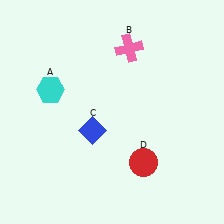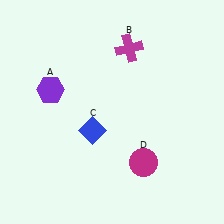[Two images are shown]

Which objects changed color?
A changed from cyan to purple. B changed from pink to magenta. D changed from red to magenta.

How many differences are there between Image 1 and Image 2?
There are 3 differences between the two images.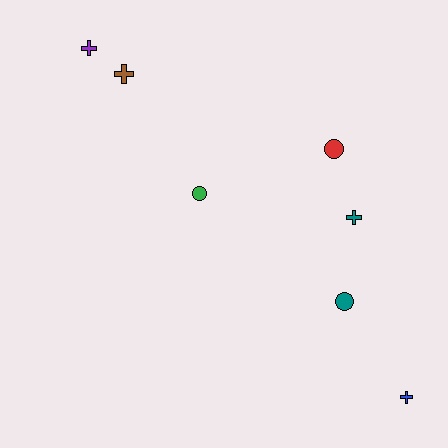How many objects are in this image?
There are 7 objects.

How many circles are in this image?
There are 3 circles.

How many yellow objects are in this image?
There are no yellow objects.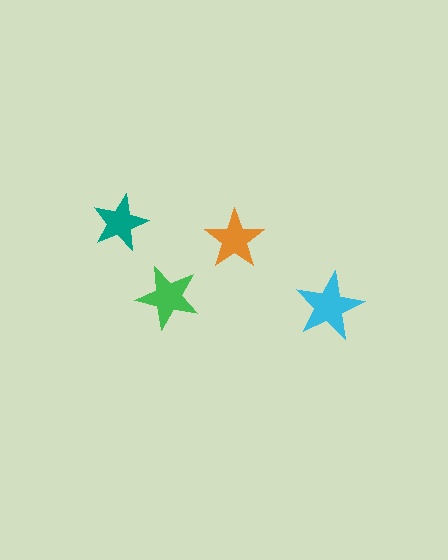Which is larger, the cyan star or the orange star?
The cyan one.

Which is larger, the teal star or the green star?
The green one.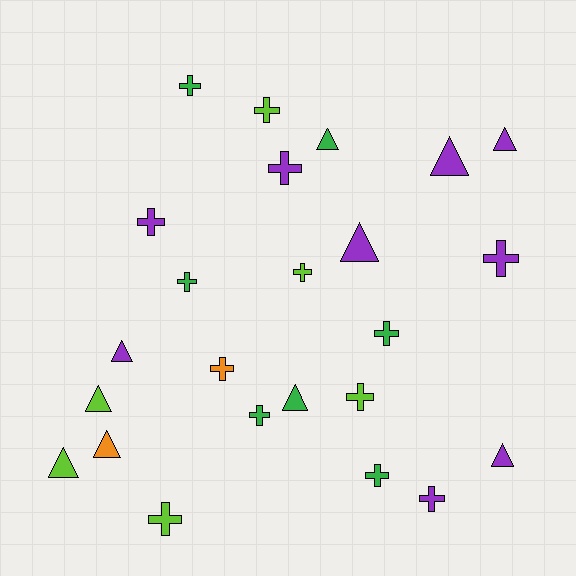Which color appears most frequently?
Purple, with 9 objects.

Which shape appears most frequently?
Cross, with 14 objects.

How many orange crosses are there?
There is 1 orange cross.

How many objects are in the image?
There are 24 objects.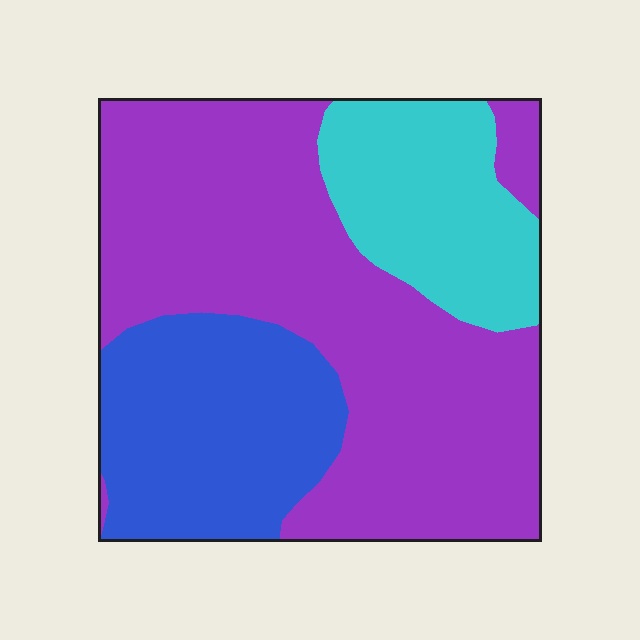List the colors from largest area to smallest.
From largest to smallest: purple, blue, cyan.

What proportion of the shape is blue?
Blue takes up about one quarter (1/4) of the shape.